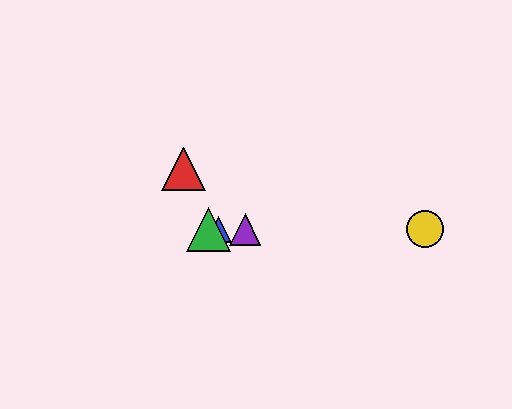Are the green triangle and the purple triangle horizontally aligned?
Yes, both are at y≈229.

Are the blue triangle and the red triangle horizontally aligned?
No, the blue triangle is at y≈229 and the red triangle is at y≈169.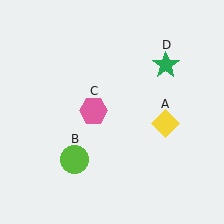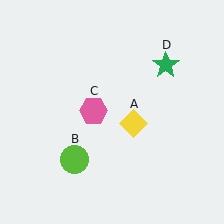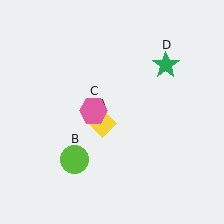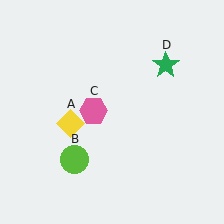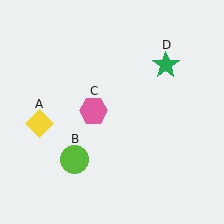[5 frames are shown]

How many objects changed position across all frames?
1 object changed position: yellow diamond (object A).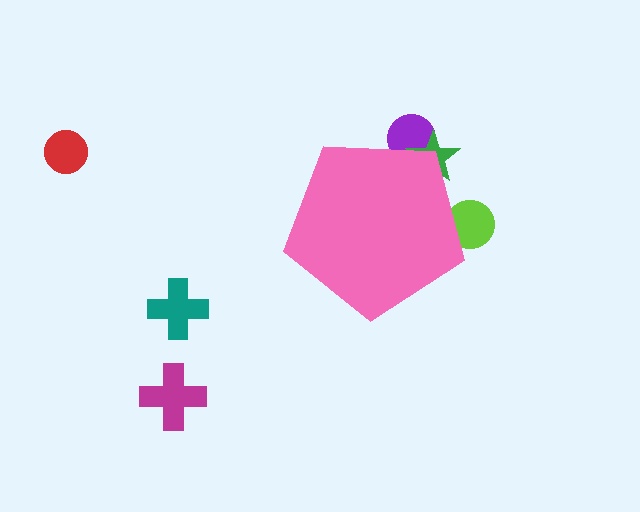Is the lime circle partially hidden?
Yes, the lime circle is partially hidden behind the pink pentagon.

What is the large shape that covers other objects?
A pink pentagon.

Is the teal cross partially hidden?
No, the teal cross is fully visible.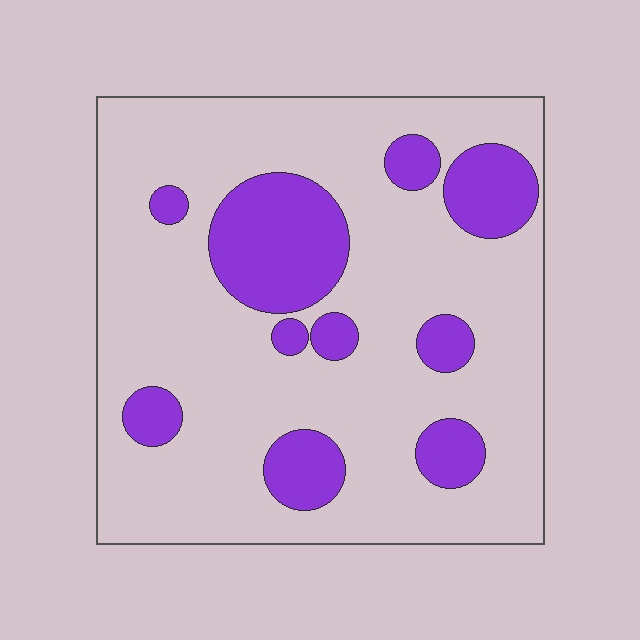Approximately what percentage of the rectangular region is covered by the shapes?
Approximately 20%.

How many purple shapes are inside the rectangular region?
10.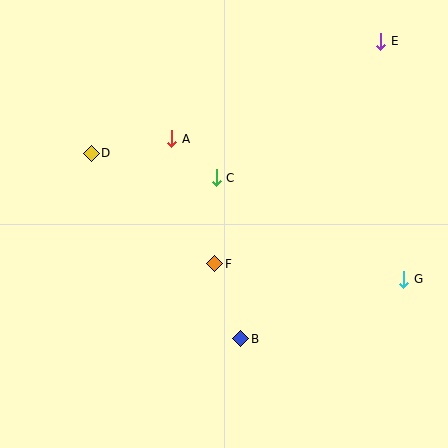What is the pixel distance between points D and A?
The distance between D and A is 82 pixels.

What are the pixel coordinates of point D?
Point D is at (91, 153).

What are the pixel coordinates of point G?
Point G is at (404, 279).